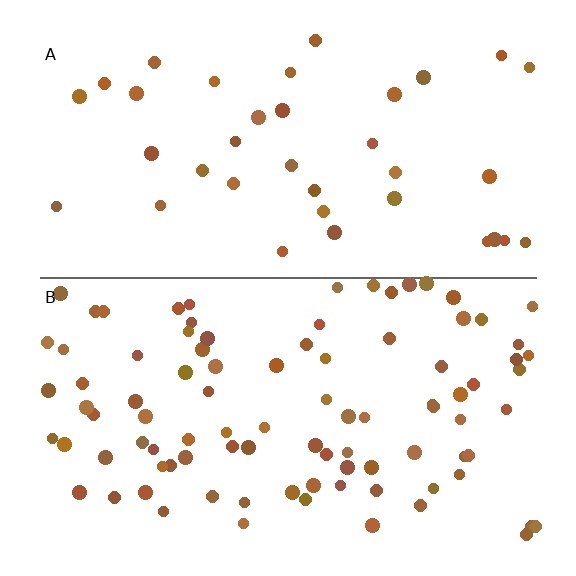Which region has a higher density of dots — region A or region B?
B (the bottom).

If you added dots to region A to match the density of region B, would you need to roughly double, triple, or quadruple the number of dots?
Approximately triple.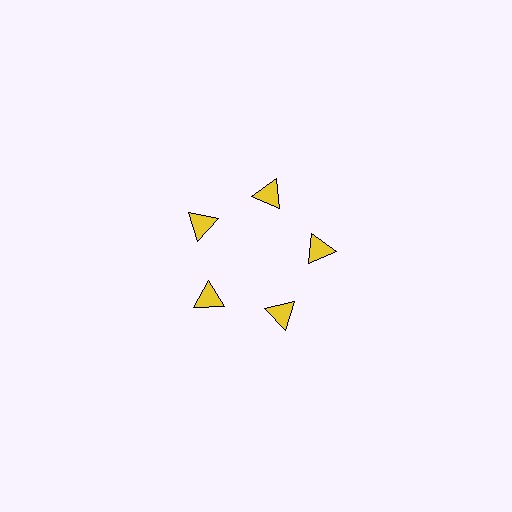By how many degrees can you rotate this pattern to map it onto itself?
The pattern maps onto itself every 72 degrees of rotation.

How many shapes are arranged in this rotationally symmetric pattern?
There are 5 shapes, arranged in 5 groups of 1.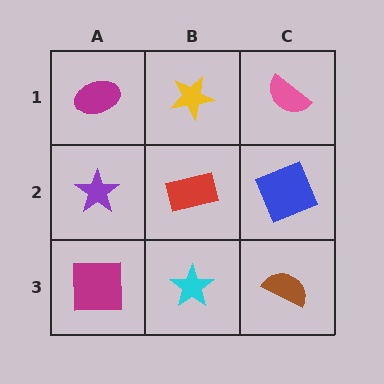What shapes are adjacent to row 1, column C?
A blue square (row 2, column C), a yellow star (row 1, column B).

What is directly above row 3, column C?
A blue square.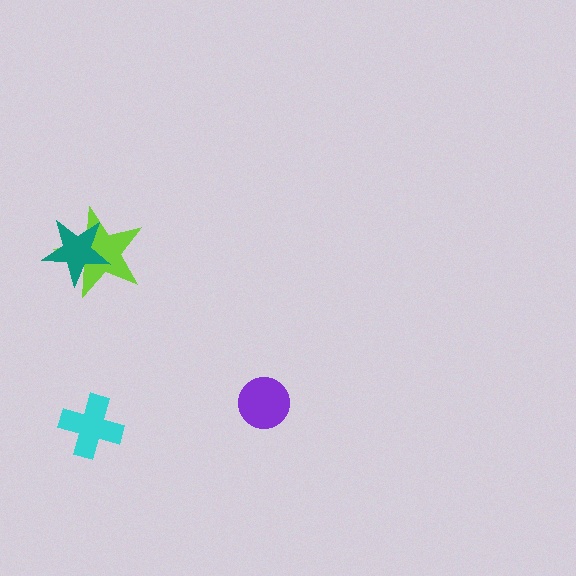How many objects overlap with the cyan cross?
0 objects overlap with the cyan cross.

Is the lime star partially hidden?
Yes, it is partially covered by another shape.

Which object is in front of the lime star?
The teal star is in front of the lime star.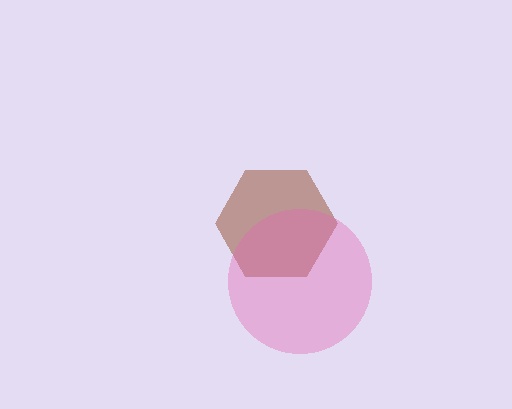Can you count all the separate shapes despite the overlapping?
Yes, there are 2 separate shapes.